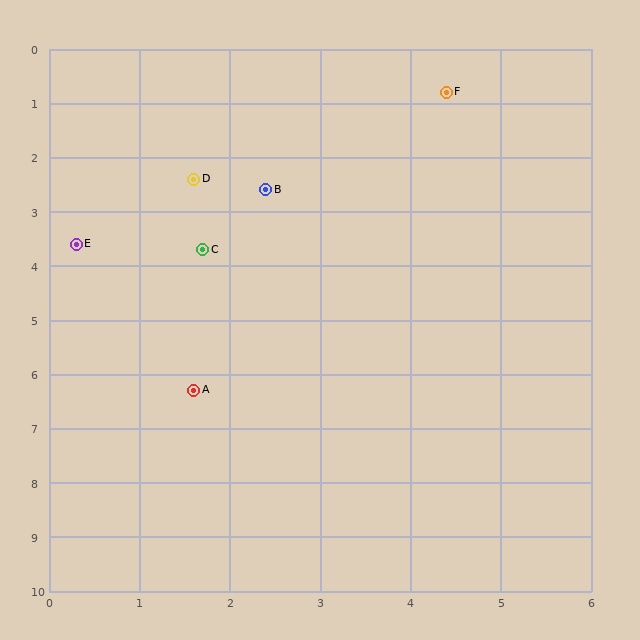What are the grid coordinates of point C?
Point C is at approximately (1.7, 3.7).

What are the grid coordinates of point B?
Point B is at approximately (2.4, 2.6).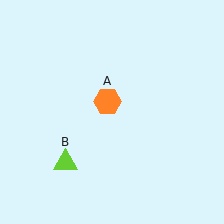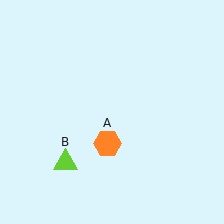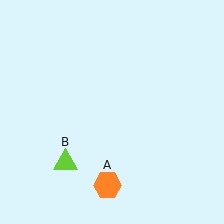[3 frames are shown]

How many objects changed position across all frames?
1 object changed position: orange hexagon (object A).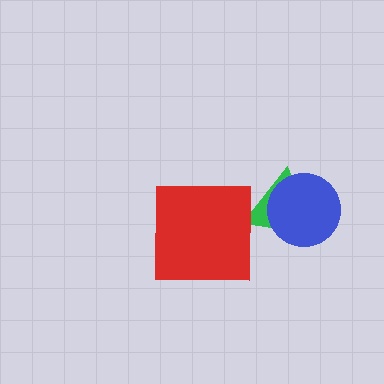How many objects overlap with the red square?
0 objects overlap with the red square.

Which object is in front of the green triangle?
The blue circle is in front of the green triangle.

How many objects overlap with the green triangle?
1 object overlaps with the green triangle.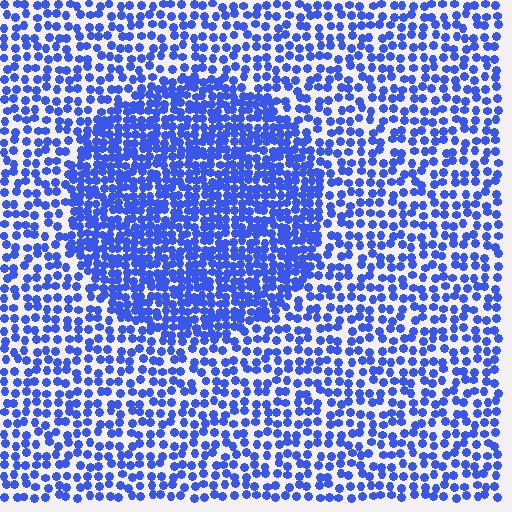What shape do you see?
I see a circle.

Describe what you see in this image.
The image contains small blue elements arranged at two different densities. A circle-shaped region is visible where the elements are more densely packed than the surrounding area.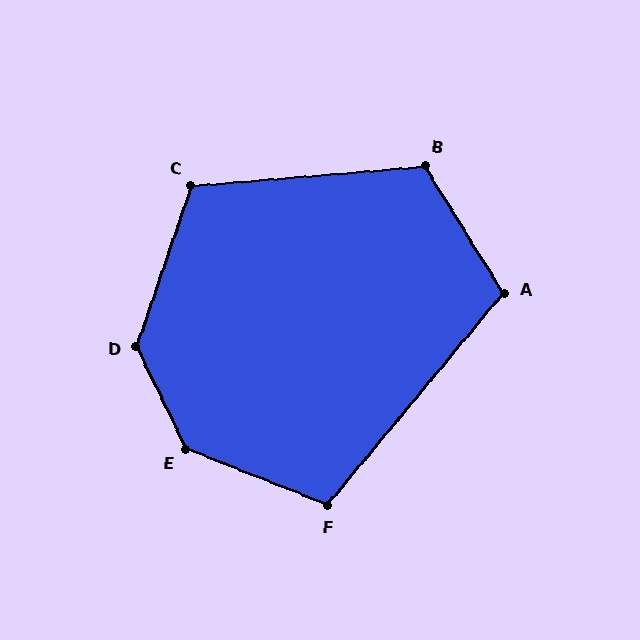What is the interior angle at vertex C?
Approximately 114 degrees (obtuse).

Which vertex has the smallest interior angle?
F, at approximately 108 degrees.